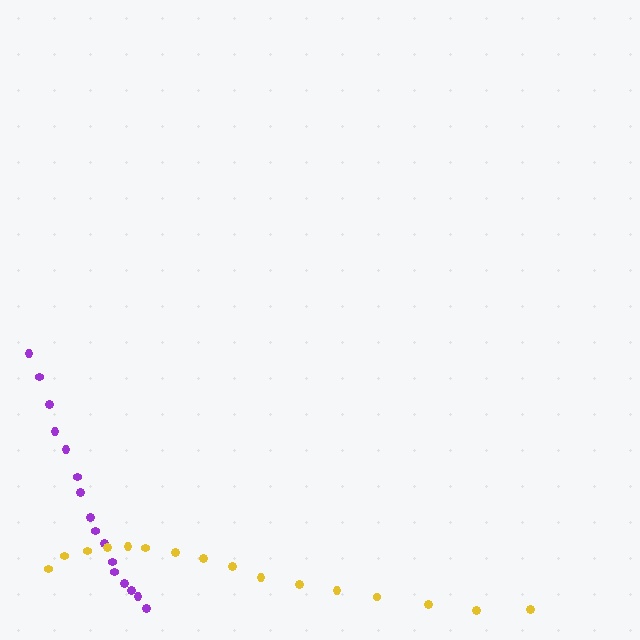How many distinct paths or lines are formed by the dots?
There are 2 distinct paths.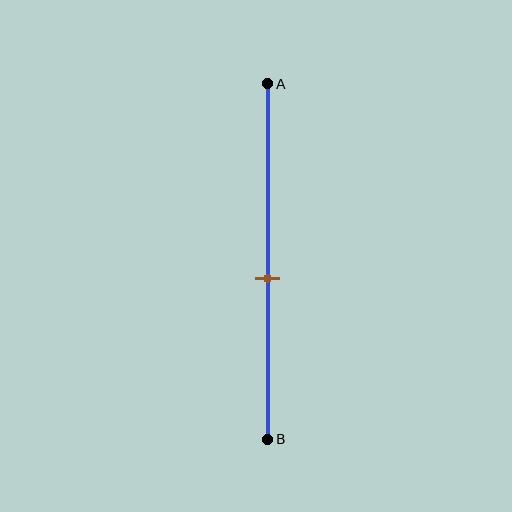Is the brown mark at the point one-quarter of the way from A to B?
No, the mark is at about 55% from A, not at the 25% one-quarter point.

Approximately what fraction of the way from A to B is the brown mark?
The brown mark is approximately 55% of the way from A to B.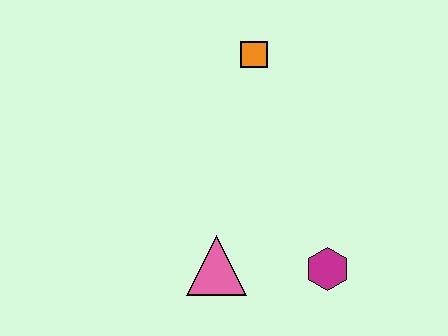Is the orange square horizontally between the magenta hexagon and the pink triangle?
Yes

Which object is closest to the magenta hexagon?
The pink triangle is closest to the magenta hexagon.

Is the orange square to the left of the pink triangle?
No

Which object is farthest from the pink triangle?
The orange square is farthest from the pink triangle.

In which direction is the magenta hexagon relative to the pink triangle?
The magenta hexagon is to the right of the pink triangle.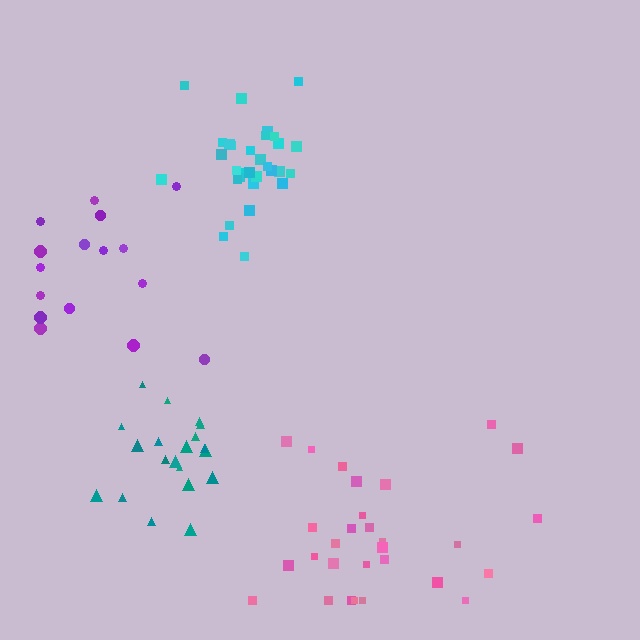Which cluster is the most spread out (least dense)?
Purple.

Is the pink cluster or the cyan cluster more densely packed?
Cyan.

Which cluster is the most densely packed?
Cyan.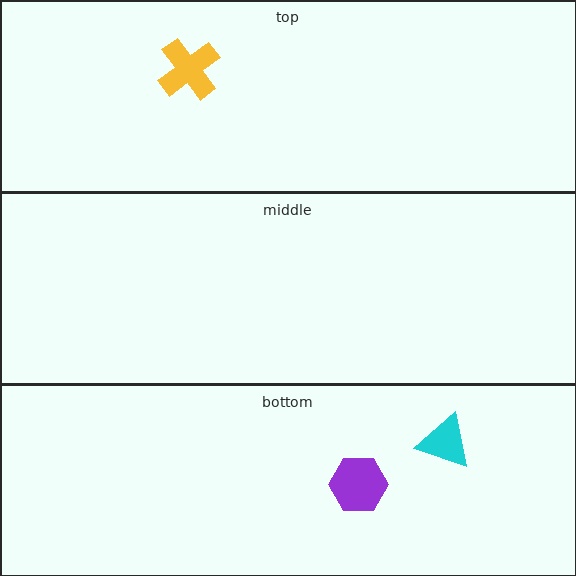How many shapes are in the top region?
1.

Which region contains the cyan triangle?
The bottom region.